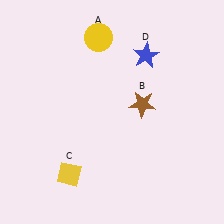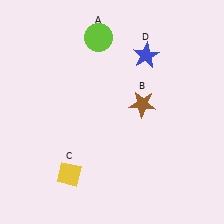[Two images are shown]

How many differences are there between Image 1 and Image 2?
There is 1 difference between the two images.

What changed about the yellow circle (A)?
In Image 1, A is yellow. In Image 2, it changed to lime.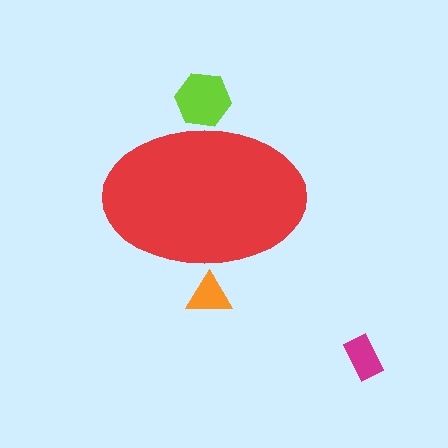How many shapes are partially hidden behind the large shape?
2 shapes are partially hidden.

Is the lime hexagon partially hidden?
Yes, the lime hexagon is partially hidden behind the red ellipse.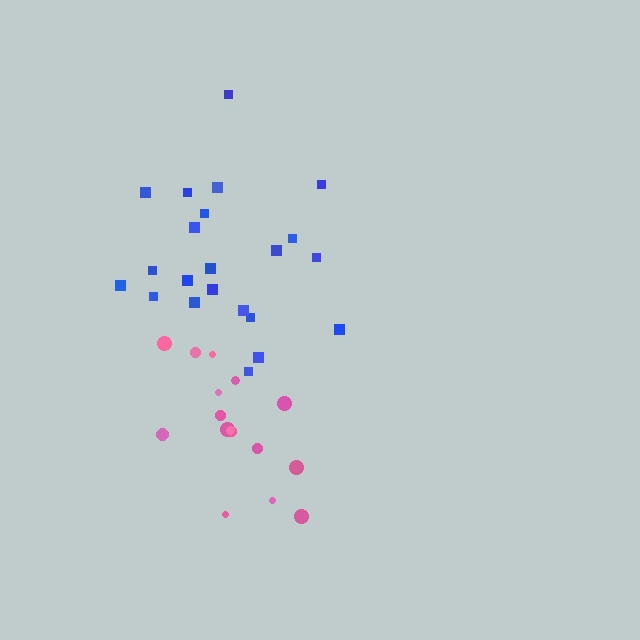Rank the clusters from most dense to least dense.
pink, blue.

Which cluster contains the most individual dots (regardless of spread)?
Blue (22).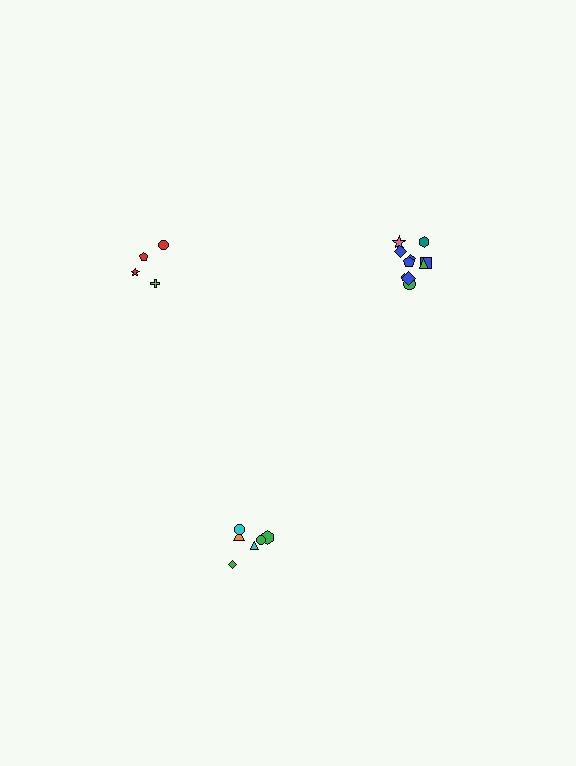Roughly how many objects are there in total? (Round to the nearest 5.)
Roughly 20 objects in total.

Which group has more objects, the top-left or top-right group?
The top-right group.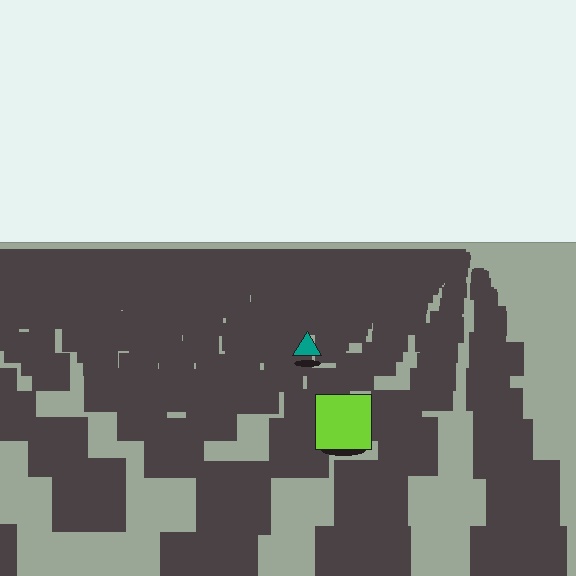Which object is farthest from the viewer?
The teal triangle is farthest from the viewer. It appears smaller and the ground texture around it is denser.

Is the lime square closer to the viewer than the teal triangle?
Yes. The lime square is closer — you can tell from the texture gradient: the ground texture is coarser near it.